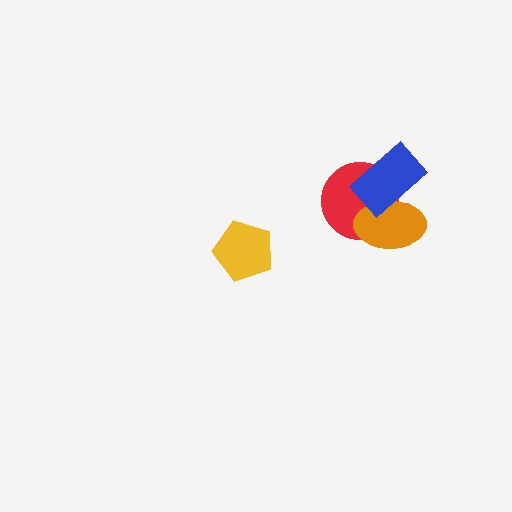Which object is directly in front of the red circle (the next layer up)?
The orange ellipse is directly in front of the red circle.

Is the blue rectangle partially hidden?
No, no other shape covers it.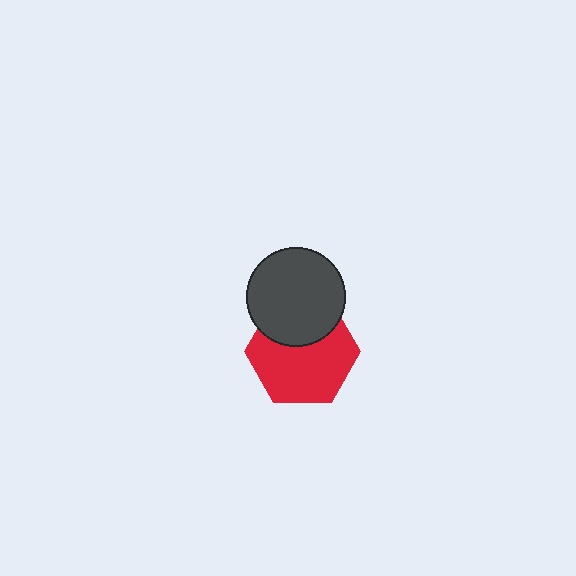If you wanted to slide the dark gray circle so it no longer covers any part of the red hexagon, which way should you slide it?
Slide it up — that is the most direct way to separate the two shapes.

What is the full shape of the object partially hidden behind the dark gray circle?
The partially hidden object is a red hexagon.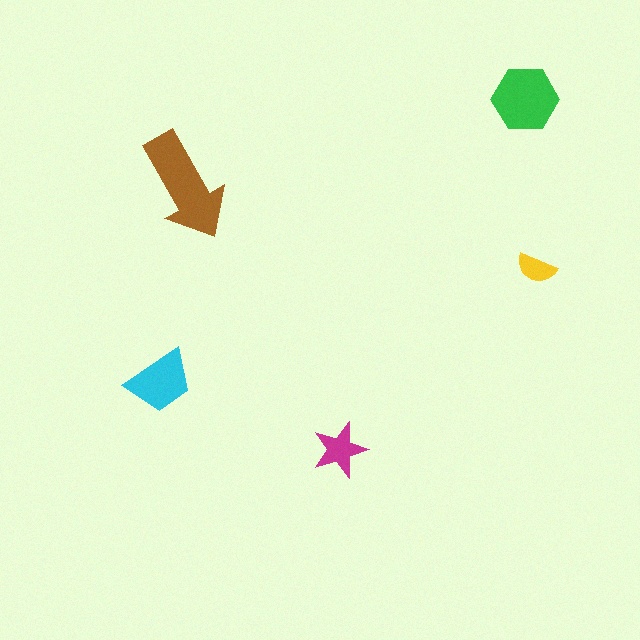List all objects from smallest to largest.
The yellow semicircle, the magenta star, the cyan trapezoid, the green hexagon, the brown arrow.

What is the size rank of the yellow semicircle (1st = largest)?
5th.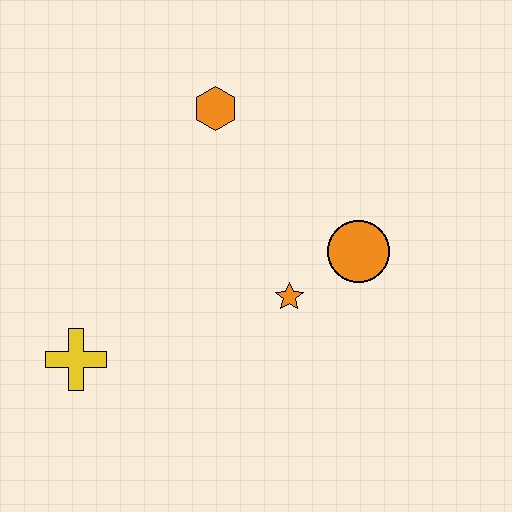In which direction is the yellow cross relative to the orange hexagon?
The yellow cross is below the orange hexagon.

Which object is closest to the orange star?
The orange circle is closest to the orange star.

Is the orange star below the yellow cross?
No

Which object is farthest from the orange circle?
The yellow cross is farthest from the orange circle.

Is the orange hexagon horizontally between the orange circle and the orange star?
No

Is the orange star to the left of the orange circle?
Yes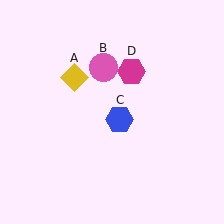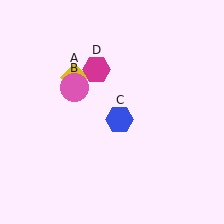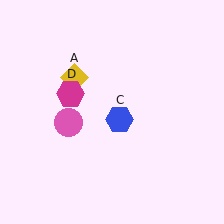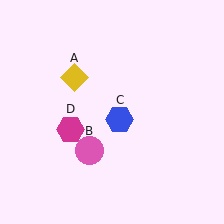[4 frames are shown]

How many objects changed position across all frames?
2 objects changed position: pink circle (object B), magenta hexagon (object D).